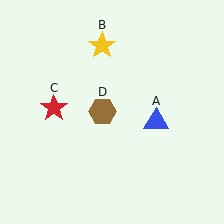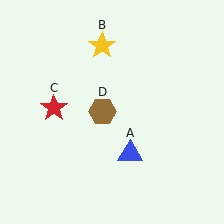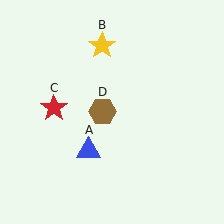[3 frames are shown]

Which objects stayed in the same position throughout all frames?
Yellow star (object B) and red star (object C) and brown hexagon (object D) remained stationary.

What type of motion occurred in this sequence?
The blue triangle (object A) rotated clockwise around the center of the scene.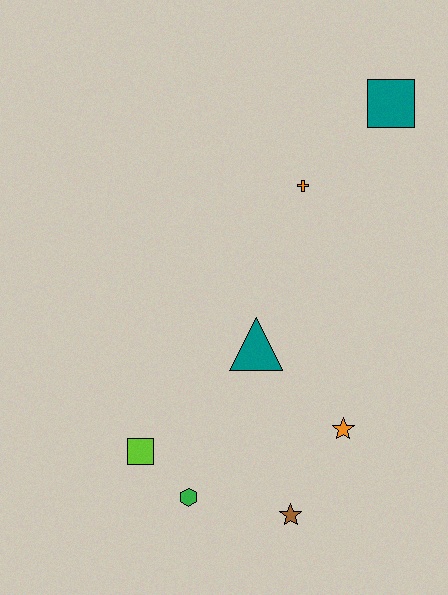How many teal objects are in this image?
There are 2 teal objects.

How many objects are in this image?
There are 7 objects.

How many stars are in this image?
There are 2 stars.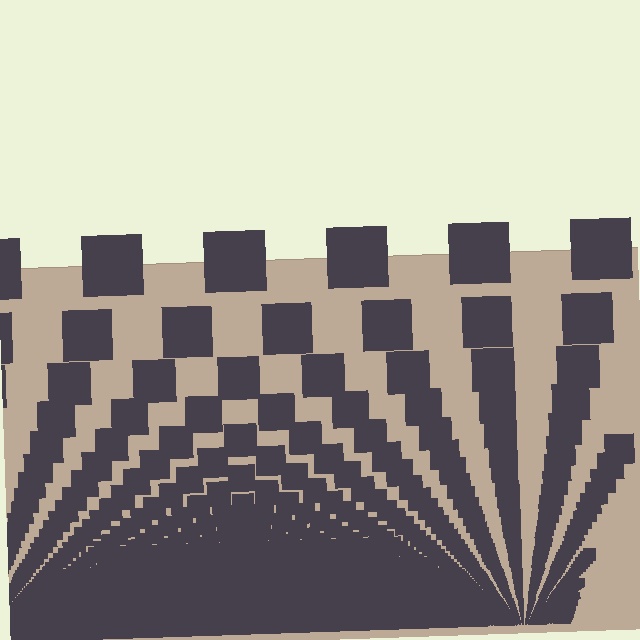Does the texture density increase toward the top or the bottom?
Density increases toward the bottom.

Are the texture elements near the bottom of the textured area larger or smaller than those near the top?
Smaller. The gradient is inverted — elements near the bottom are smaller and denser.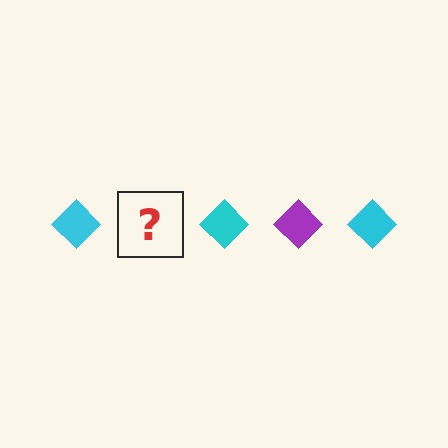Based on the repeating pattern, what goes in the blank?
The blank should be a purple diamond.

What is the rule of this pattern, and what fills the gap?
The rule is that the pattern cycles through cyan, purple diamonds. The gap should be filled with a purple diamond.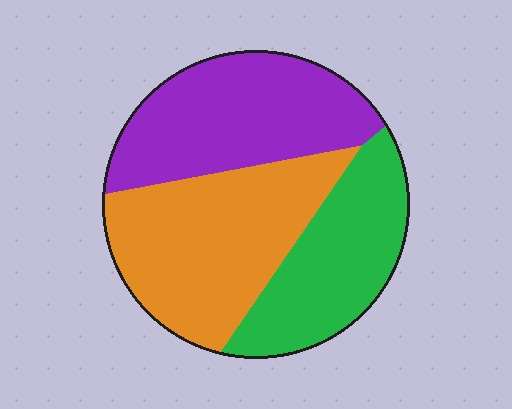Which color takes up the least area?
Green, at roughly 30%.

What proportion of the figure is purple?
Purple covers roughly 35% of the figure.